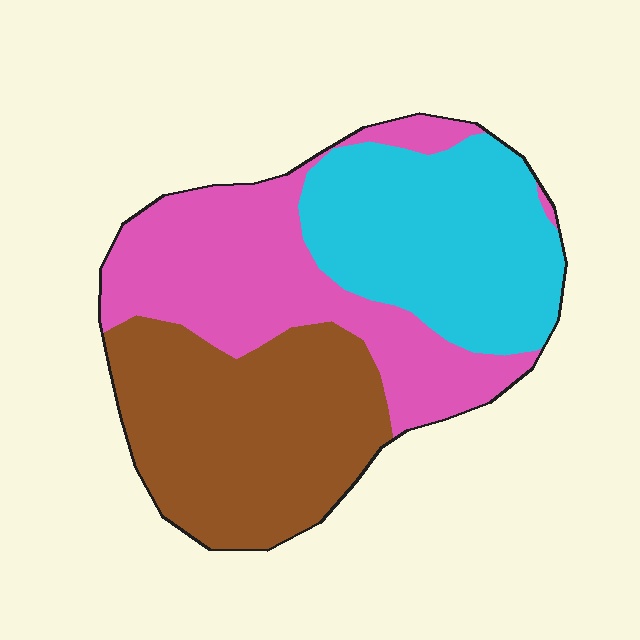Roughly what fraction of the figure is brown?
Brown covers around 35% of the figure.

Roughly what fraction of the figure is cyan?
Cyan takes up about one third (1/3) of the figure.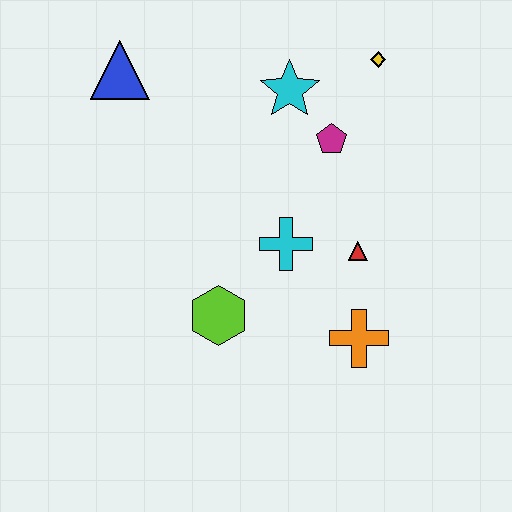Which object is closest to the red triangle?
The cyan cross is closest to the red triangle.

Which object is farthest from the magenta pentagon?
The blue triangle is farthest from the magenta pentagon.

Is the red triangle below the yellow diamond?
Yes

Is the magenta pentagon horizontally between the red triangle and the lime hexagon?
Yes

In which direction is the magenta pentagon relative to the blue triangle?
The magenta pentagon is to the right of the blue triangle.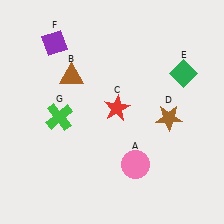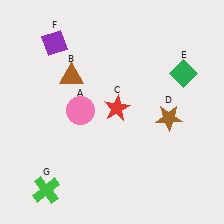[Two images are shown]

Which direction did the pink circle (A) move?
The pink circle (A) moved left.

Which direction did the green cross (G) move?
The green cross (G) moved down.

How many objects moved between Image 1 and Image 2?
2 objects moved between the two images.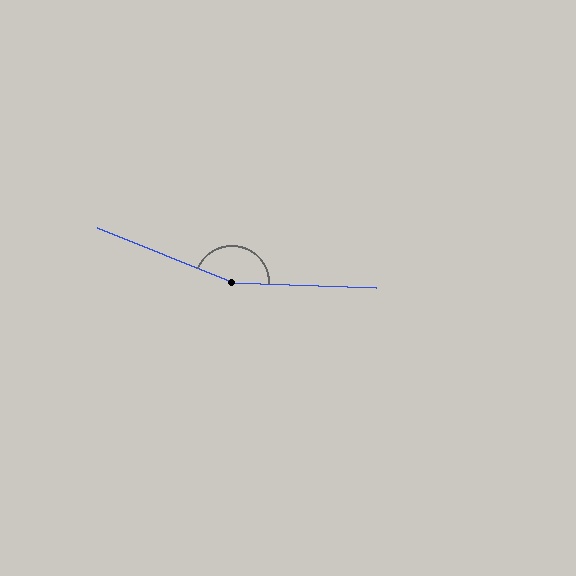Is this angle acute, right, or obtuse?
It is obtuse.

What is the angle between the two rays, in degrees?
Approximately 160 degrees.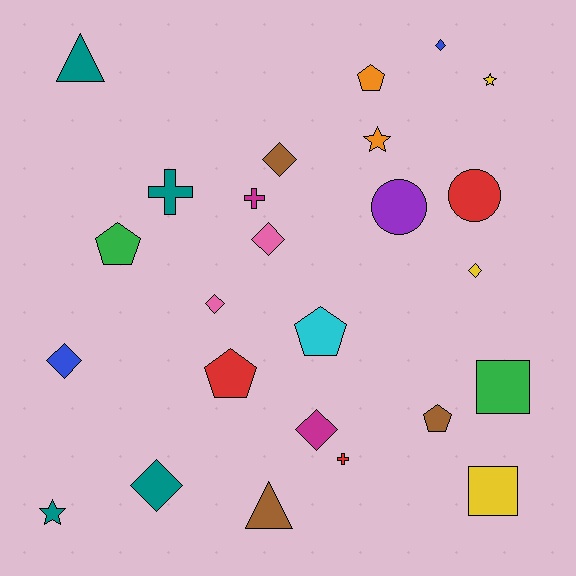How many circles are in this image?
There are 2 circles.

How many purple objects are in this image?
There is 1 purple object.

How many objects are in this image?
There are 25 objects.